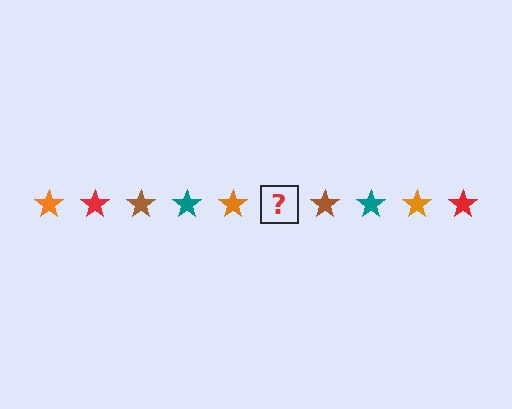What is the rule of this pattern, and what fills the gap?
The rule is that the pattern cycles through orange, red, brown, teal stars. The gap should be filled with a red star.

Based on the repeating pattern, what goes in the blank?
The blank should be a red star.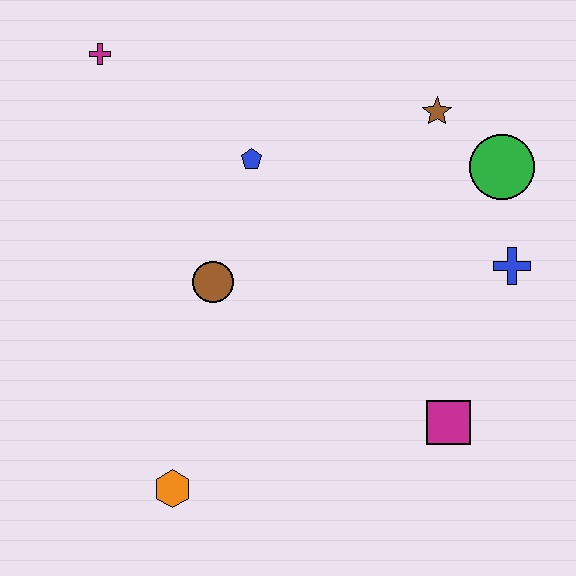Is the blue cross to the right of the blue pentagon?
Yes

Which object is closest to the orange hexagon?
The brown circle is closest to the orange hexagon.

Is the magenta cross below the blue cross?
No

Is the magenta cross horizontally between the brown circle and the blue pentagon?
No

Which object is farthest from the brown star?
The orange hexagon is farthest from the brown star.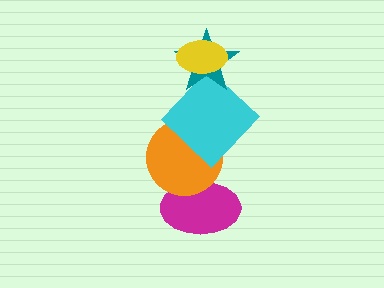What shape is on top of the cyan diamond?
The teal star is on top of the cyan diamond.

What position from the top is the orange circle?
The orange circle is 4th from the top.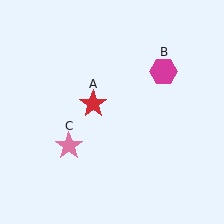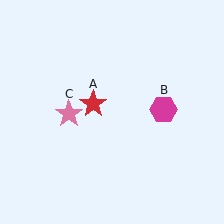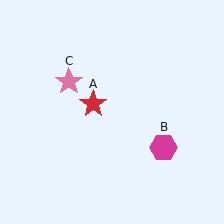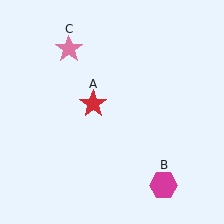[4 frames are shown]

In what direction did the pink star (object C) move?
The pink star (object C) moved up.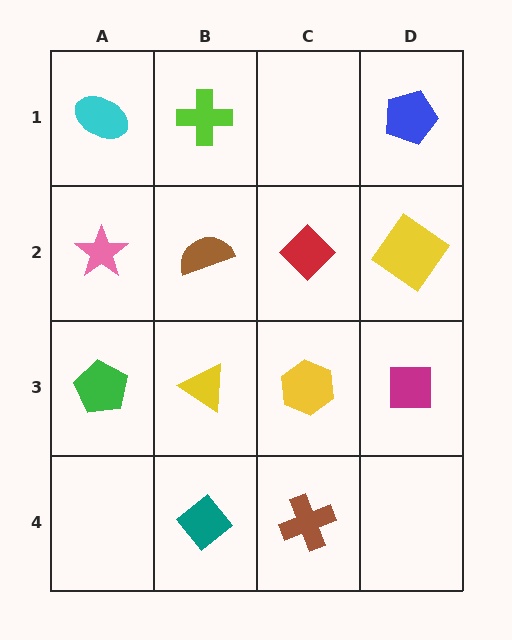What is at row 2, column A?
A pink star.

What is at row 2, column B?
A brown semicircle.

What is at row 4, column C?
A brown cross.